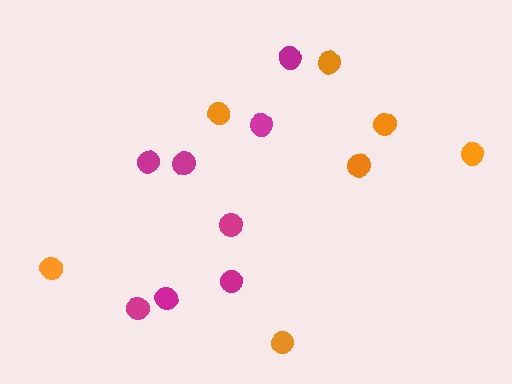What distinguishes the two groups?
There are 2 groups: one group of magenta circles (8) and one group of orange circles (7).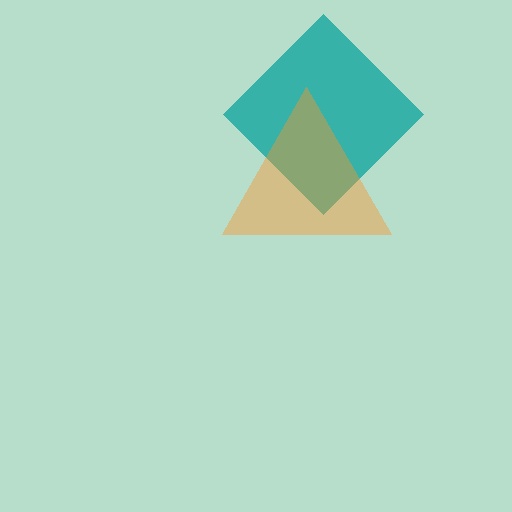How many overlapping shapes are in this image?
There are 2 overlapping shapes in the image.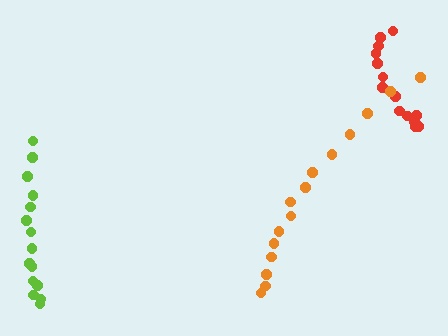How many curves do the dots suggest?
There are 3 distinct paths.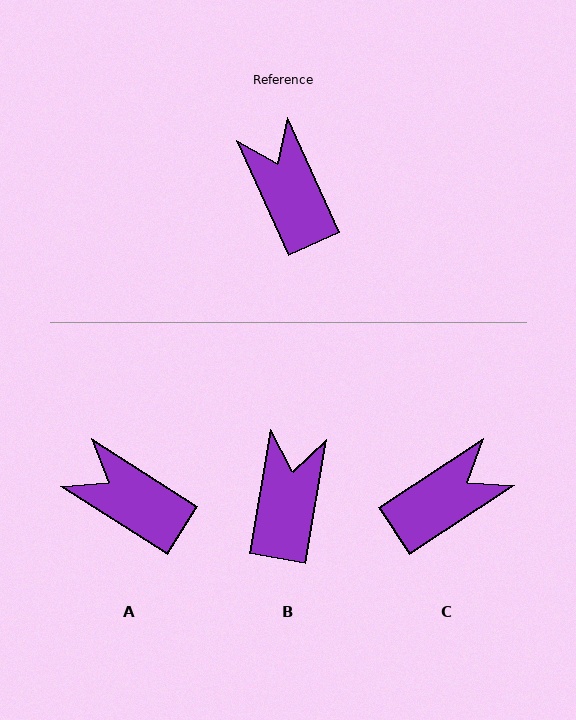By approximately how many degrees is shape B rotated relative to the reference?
Approximately 34 degrees clockwise.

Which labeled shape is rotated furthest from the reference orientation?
C, about 81 degrees away.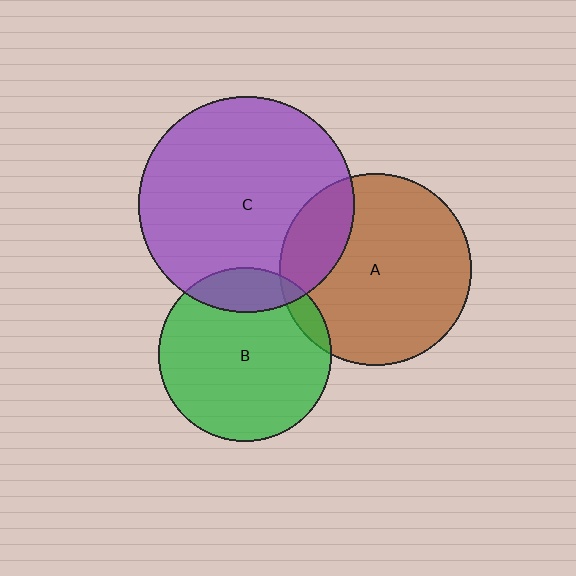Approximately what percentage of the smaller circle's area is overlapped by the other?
Approximately 20%.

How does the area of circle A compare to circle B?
Approximately 1.2 times.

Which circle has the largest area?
Circle C (purple).